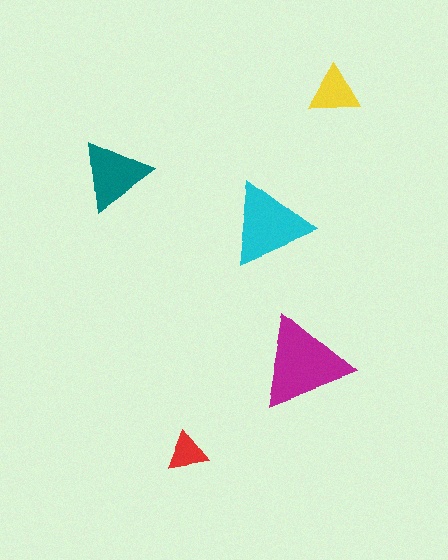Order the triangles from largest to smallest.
the magenta one, the cyan one, the teal one, the yellow one, the red one.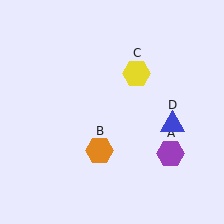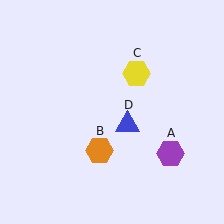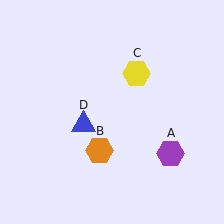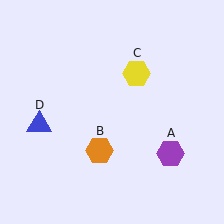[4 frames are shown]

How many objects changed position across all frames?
1 object changed position: blue triangle (object D).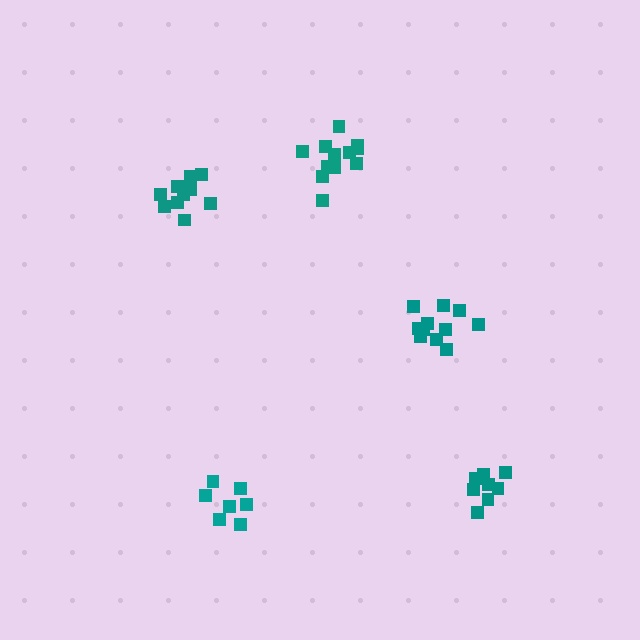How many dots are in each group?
Group 1: 7 dots, Group 2: 11 dots, Group 3: 10 dots, Group 4: 8 dots, Group 5: 13 dots (49 total).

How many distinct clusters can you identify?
There are 5 distinct clusters.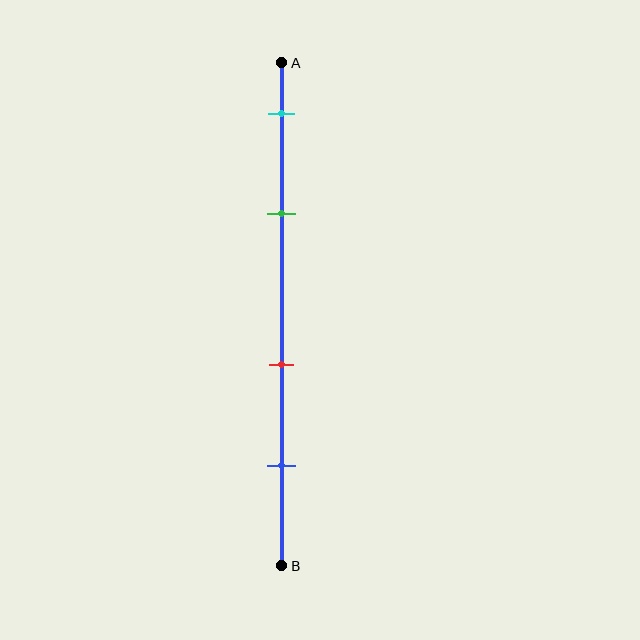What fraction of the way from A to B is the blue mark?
The blue mark is approximately 80% (0.8) of the way from A to B.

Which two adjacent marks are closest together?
The cyan and green marks are the closest adjacent pair.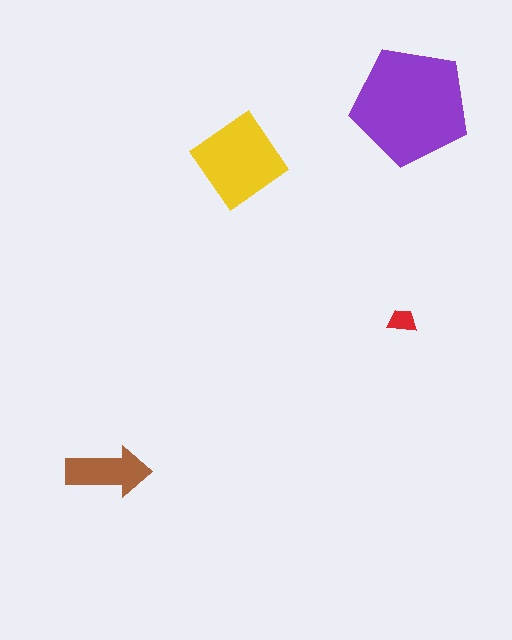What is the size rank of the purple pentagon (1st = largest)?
1st.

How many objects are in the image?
There are 4 objects in the image.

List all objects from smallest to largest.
The red trapezoid, the brown arrow, the yellow diamond, the purple pentagon.